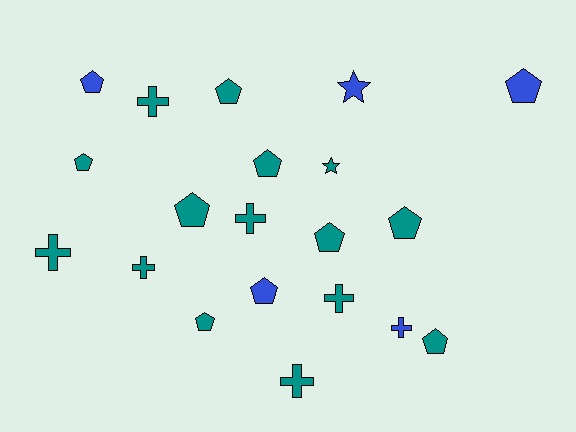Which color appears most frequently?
Teal, with 15 objects.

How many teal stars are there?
There is 1 teal star.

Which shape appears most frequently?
Pentagon, with 11 objects.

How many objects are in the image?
There are 20 objects.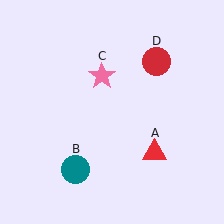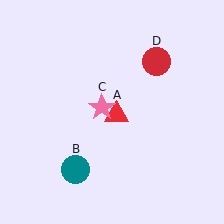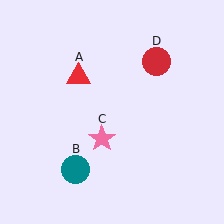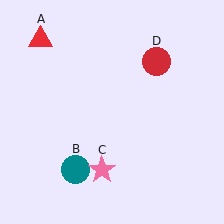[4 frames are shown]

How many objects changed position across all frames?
2 objects changed position: red triangle (object A), pink star (object C).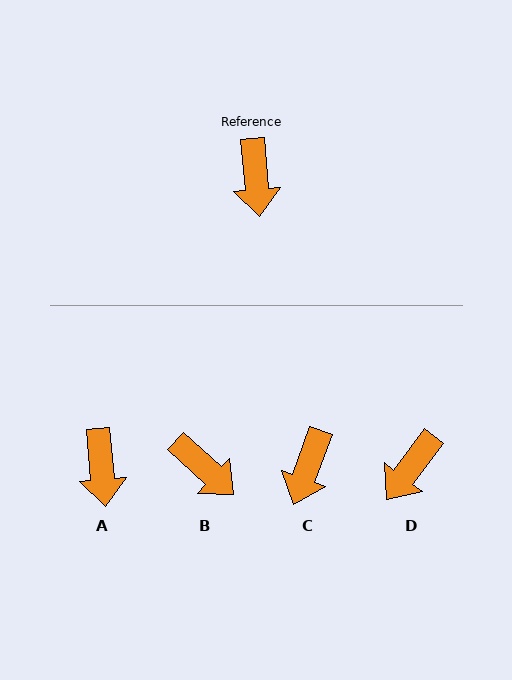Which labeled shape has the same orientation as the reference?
A.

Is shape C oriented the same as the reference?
No, it is off by about 25 degrees.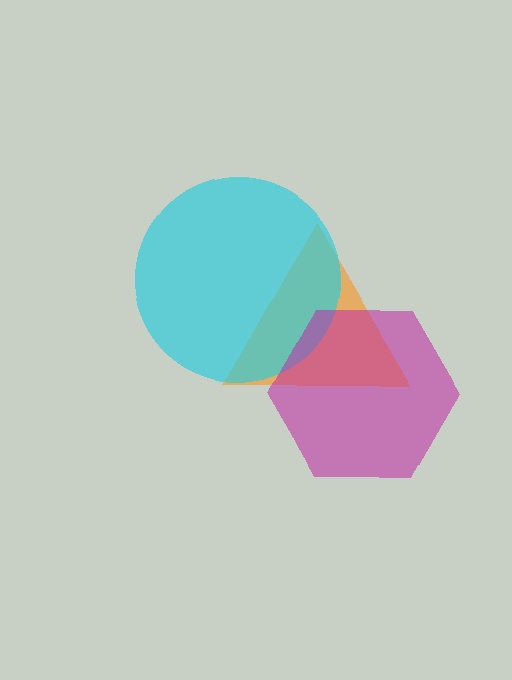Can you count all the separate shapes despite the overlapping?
Yes, there are 3 separate shapes.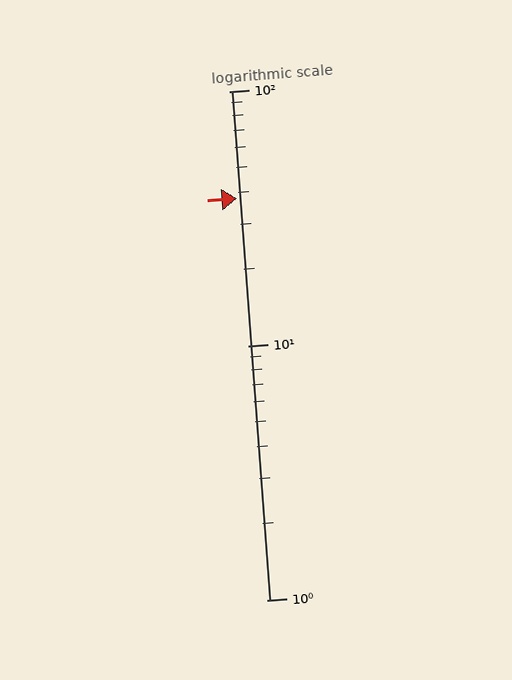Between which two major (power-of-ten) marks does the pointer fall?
The pointer is between 10 and 100.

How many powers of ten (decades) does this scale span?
The scale spans 2 decades, from 1 to 100.